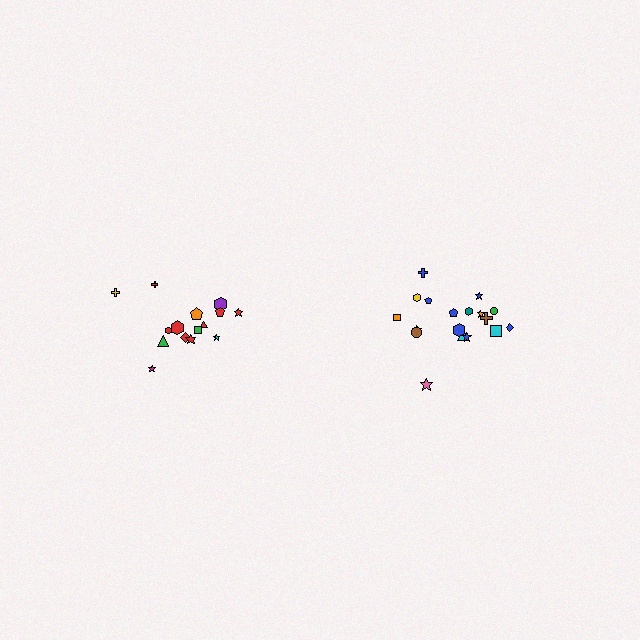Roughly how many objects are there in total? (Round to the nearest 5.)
Roughly 35 objects in total.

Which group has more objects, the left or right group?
The right group.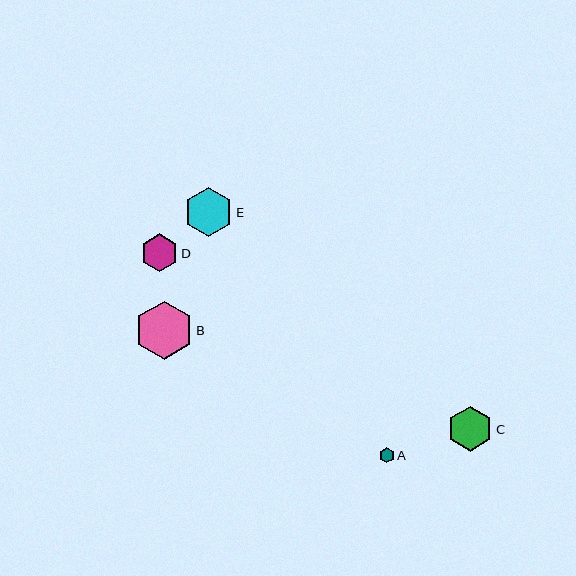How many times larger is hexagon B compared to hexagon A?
Hexagon B is approximately 3.8 times the size of hexagon A.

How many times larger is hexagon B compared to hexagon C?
Hexagon B is approximately 1.3 times the size of hexagon C.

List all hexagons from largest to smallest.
From largest to smallest: B, E, C, D, A.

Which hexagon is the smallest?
Hexagon A is the smallest with a size of approximately 15 pixels.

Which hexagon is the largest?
Hexagon B is the largest with a size of approximately 58 pixels.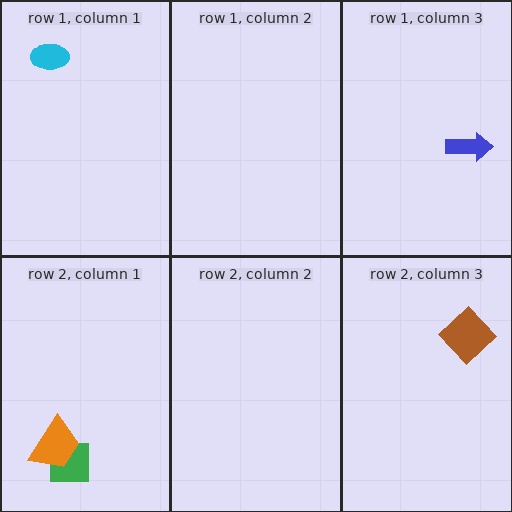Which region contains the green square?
The row 2, column 1 region.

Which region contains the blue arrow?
The row 1, column 3 region.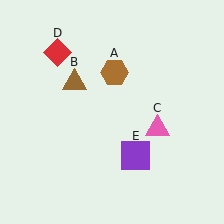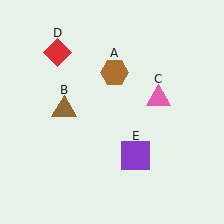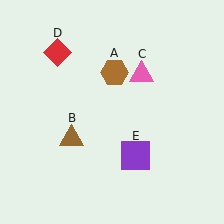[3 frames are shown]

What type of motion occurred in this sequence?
The brown triangle (object B), pink triangle (object C) rotated counterclockwise around the center of the scene.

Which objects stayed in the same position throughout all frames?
Brown hexagon (object A) and red diamond (object D) and purple square (object E) remained stationary.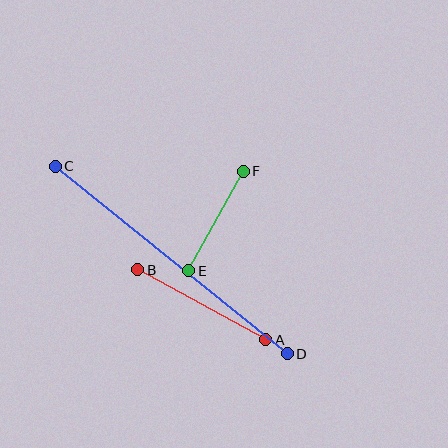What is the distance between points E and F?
The distance is approximately 113 pixels.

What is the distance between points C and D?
The distance is approximately 298 pixels.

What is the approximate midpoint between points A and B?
The midpoint is at approximately (202, 305) pixels.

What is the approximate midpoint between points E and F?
The midpoint is at approximately (216, 221) pixels.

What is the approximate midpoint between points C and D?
The midpoint is at approximately (171, 260) pixels.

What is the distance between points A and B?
The distance is approximately 146 pixels.